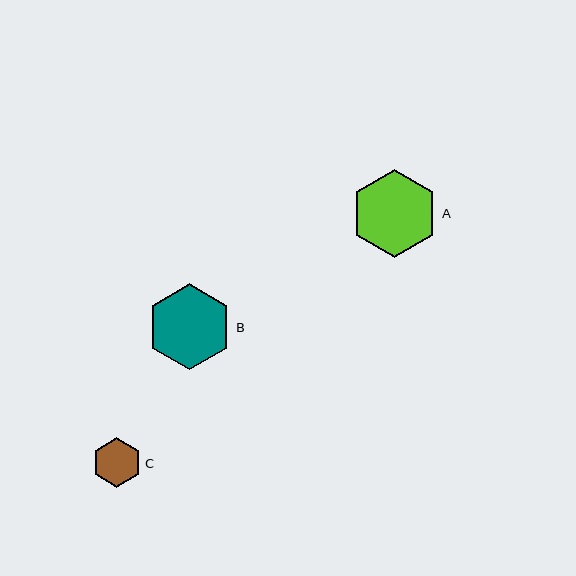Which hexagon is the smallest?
Hexagon C is the smallest with a size of approximately 50 pixels.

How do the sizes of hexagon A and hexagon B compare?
Hexagon A and hexagon B are approximately the same size.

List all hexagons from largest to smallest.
From largest to smallest: A, B, C.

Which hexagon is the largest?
Hexagon A is the largest with a size of approximately 88 pixels.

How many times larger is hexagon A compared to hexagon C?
Hexagon A is approximately 1.8 times the size of hexagon C.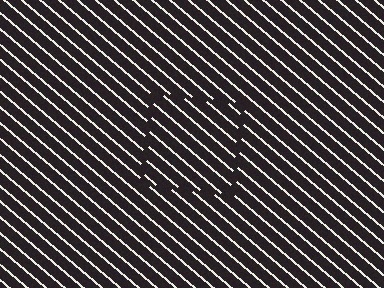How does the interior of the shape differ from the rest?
The interior of the shape contains the same grating, shifted by half a period — the contour is defined by the phase discontinuity where line-ends from the inner and outer gratings abut.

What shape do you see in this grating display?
An illusory square. The interior of the shape contains the same grating, shifted by half a period — the contour is defined by the phase discontinuity where line-ends from the inner and outer gratings abut.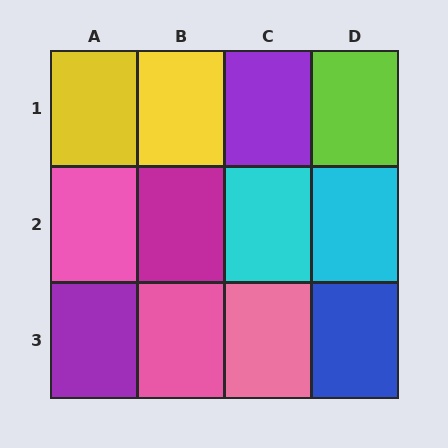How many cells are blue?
1 cell is blue.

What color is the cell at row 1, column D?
Lime.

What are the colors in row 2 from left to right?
Pink, magenta, cyan, cyan.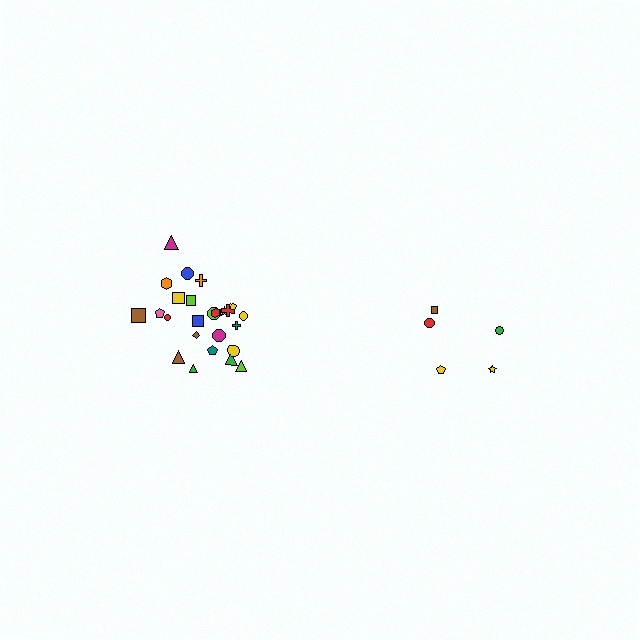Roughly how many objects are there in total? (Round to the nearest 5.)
Roughly 30 objects in total.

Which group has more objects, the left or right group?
The left group.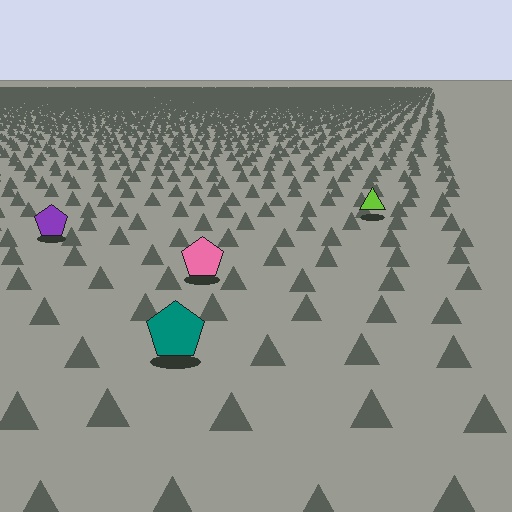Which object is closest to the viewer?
The teal pentagon is closest. The texture marks near it are larger and more spread out.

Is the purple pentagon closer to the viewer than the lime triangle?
Yes. The purple pentagon is closer — you can tell from the texture gradient: the ground texture is coarser near it.